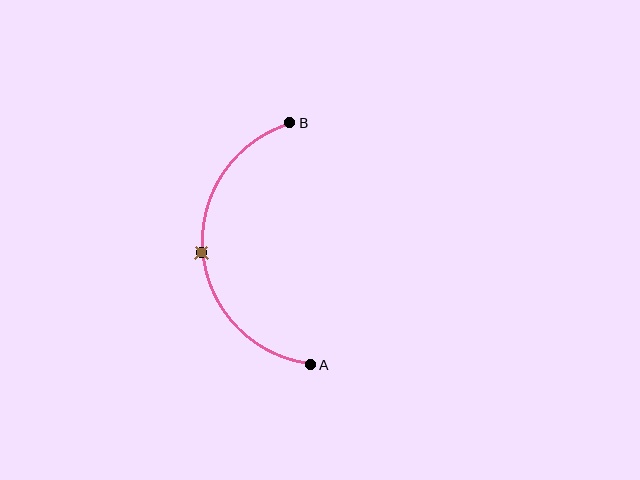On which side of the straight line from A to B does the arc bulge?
The arc bulges to the left of the straight line connecting A and B.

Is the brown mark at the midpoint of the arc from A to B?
Yes. The brown mark lies on the arc at equal arc-length from both A and B — it is the arc midpoint.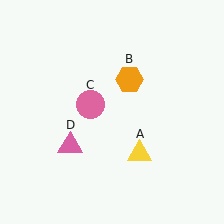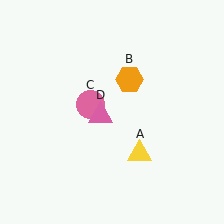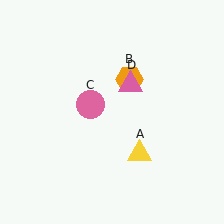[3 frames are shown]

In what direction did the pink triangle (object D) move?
The pink triangle (object D) moved up and to the right.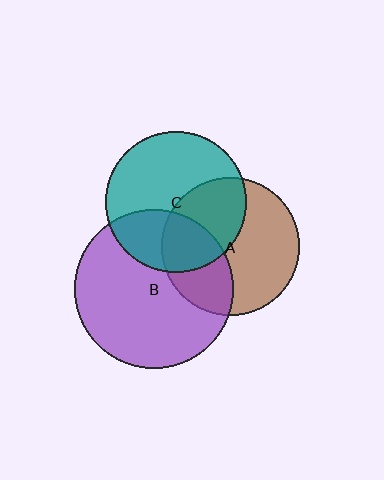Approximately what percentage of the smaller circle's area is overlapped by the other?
Approximately 35%.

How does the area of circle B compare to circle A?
Approximately 1.3 times.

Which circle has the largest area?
Circle B (purple).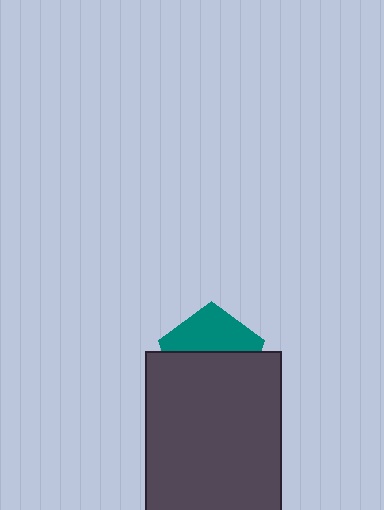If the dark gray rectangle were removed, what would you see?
You would see the complete teal pentagon.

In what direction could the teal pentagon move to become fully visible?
The teal pentagon could move up. That would shift it out from behind the dark gray rectangle entirely.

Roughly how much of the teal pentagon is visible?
A small part of it is visible (roughly 43%).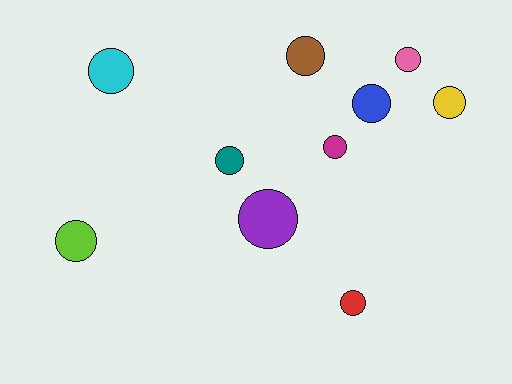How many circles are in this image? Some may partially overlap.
There are 10 circles.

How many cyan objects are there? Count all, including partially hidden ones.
There is 1 cyan object.